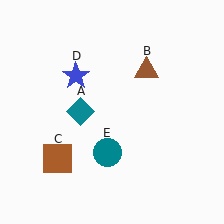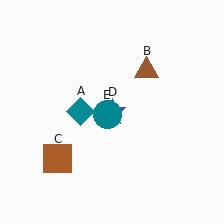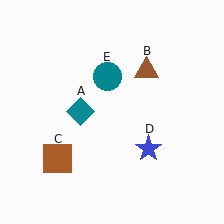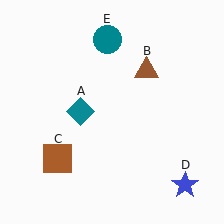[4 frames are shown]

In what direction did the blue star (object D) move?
The blue star (object D) moved down and to the right.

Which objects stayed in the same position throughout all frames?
Teal diamond (object A) and brown triangle (object B) and brown square (object C) remained stationary.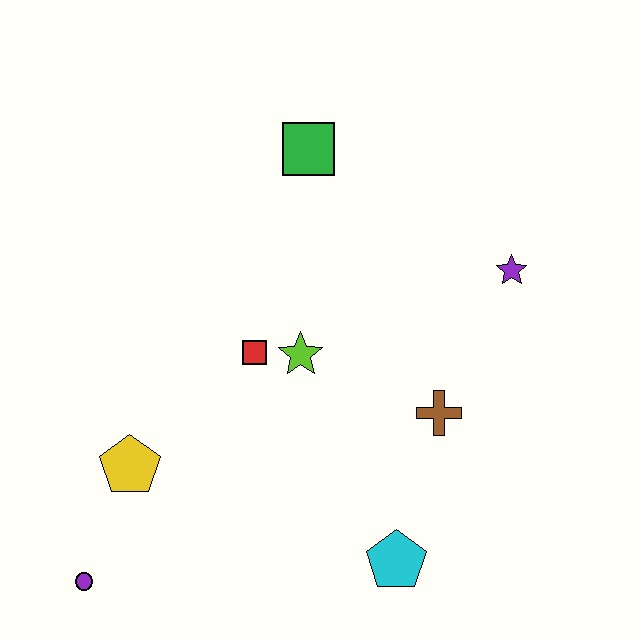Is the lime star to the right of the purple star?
No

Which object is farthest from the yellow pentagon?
The purple star is farthest from the yellow pentagon.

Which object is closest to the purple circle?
The yellow pentagon is closest to the purple circle.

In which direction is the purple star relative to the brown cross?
The purple star is above the brown cross.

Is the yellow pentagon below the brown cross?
Yes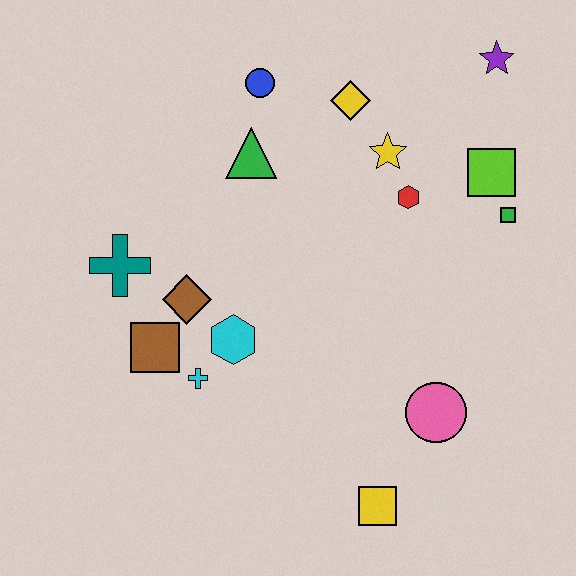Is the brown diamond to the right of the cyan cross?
No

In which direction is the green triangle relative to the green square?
The green triangle is to the left of the green square.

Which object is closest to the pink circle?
The yellow square is closest to the pink circle.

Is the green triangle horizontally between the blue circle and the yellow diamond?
No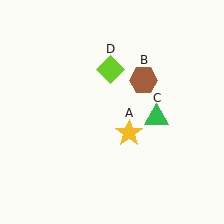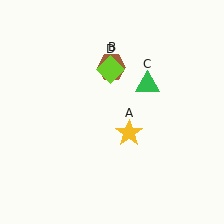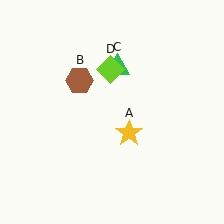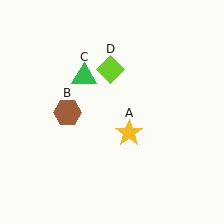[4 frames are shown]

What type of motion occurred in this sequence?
The brown hexagon (object B), green triangle (object C) rotated counterclockwise around the center of the scene.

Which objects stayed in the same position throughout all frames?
Yellow star (object A) and lime diamond (object D) remained stationary.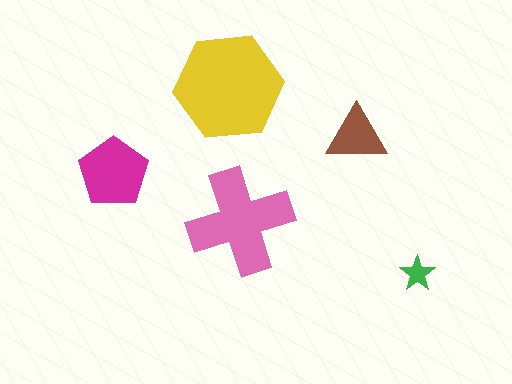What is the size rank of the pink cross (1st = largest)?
2nd.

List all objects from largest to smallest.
The yellow hexagon, the pink cross, the magenta pentagon, the brown triangle, the green star.